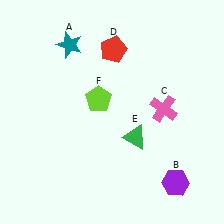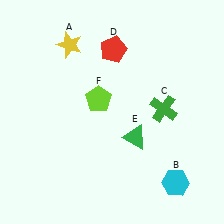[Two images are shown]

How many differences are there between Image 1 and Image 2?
There are 3 differences between the two images.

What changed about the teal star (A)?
In Image 1, A is teal. In Image 2, it changed to yellow.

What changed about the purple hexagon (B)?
In Image 1, B is purple. In Image 2, it changed to cyan.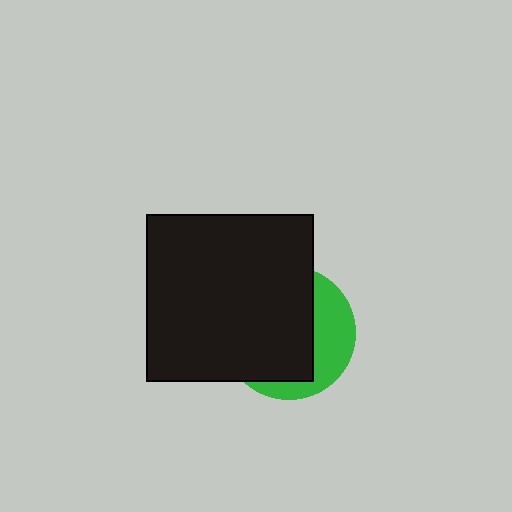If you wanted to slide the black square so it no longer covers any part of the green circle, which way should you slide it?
Slide it left — that is the most direct way to separate the two shapes.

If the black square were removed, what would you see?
You would see the complete green circle.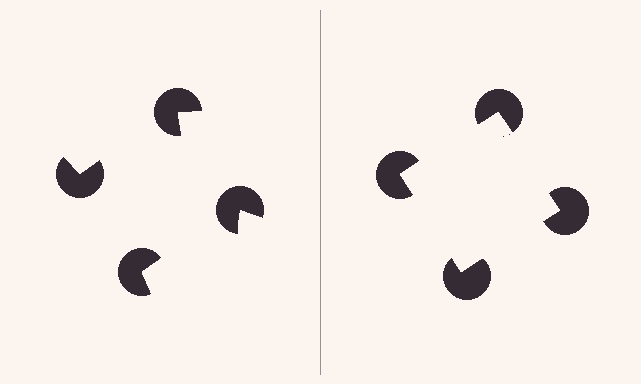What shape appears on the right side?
An illusory square.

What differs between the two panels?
The pac-man discs are positioned identically on both sides; only the wedge orientations differ. On the right they align to a square; on the left they are misaligned.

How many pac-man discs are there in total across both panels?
8 — 4 on each side.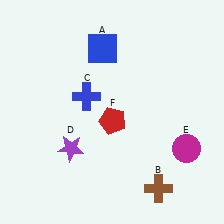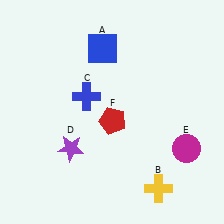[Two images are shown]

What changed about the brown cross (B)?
In Image 1, B is brown. In Image 2, it changed to yellow.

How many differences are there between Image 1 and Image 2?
There is 1 difference between the two images.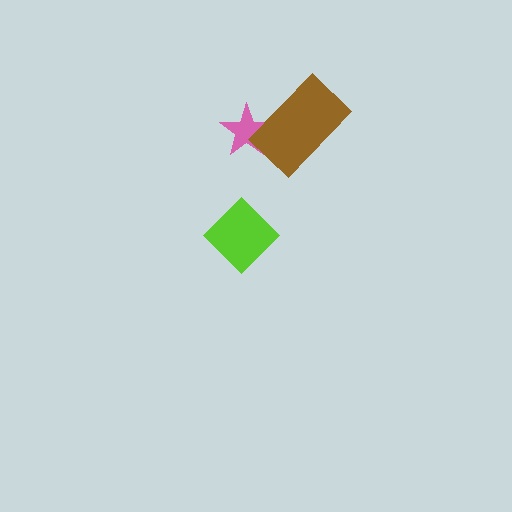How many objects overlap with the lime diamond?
0 objects overlap with the lime diamond.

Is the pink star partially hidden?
Yes, it is partially covered by another shape.